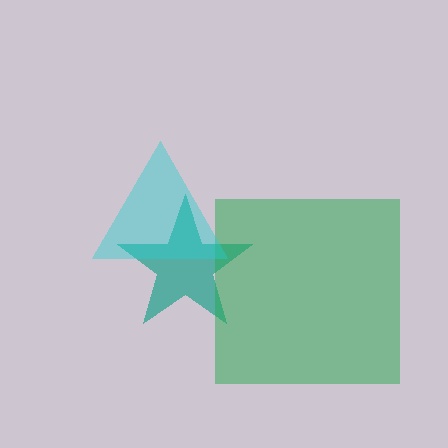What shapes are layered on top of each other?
The layered shapes are: a teal star, a green square, a cyan triangle.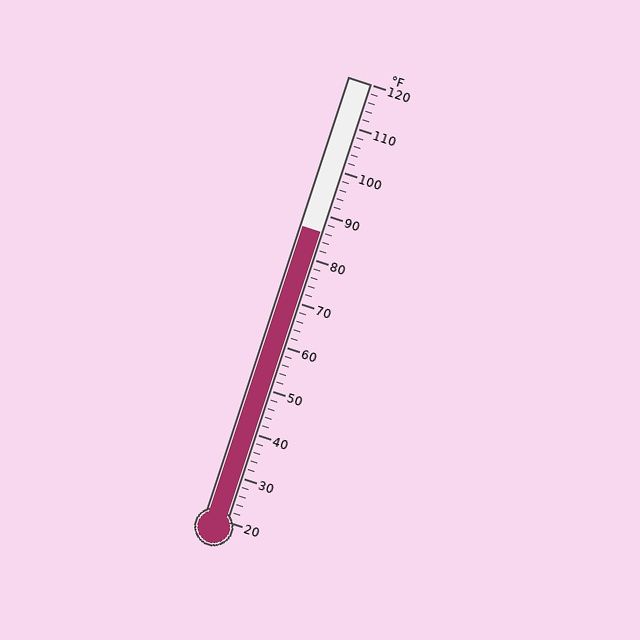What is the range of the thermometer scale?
The thermometer scale ranges from 20°F to 120°F.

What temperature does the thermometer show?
The thermometer shows approximately 86°F.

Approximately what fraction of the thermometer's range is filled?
The thermometer is filled to approximately 65% of its range.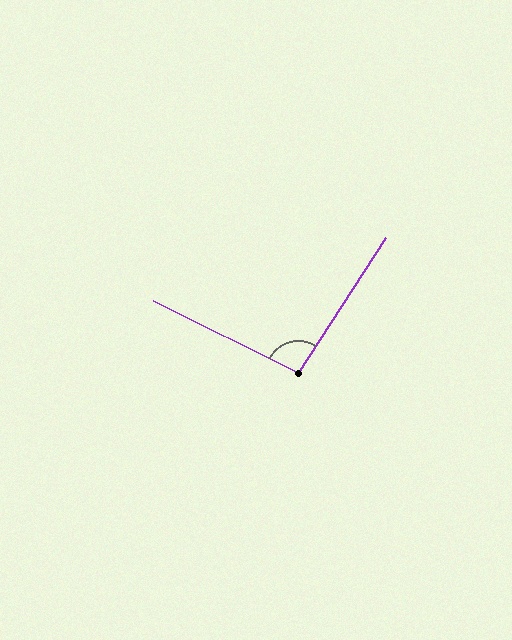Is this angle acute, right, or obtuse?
It is obtuse.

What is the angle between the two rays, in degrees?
Approximately 97 degrees.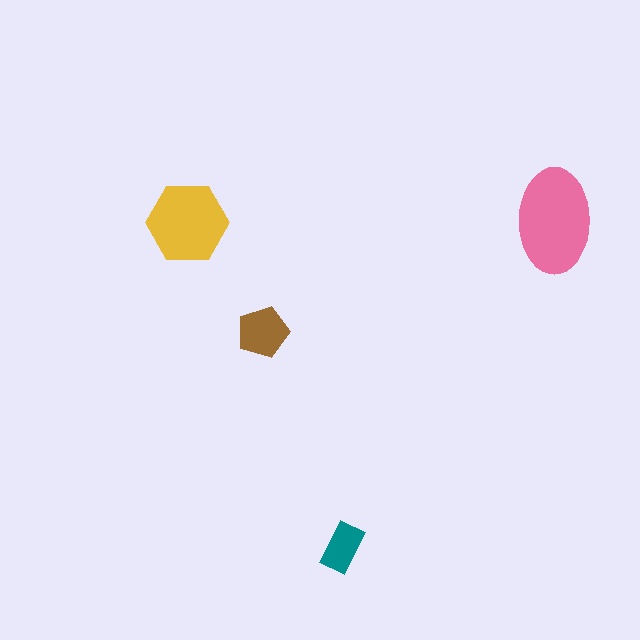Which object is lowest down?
The teal rectangle is bottommost.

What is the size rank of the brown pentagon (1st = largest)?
3rd.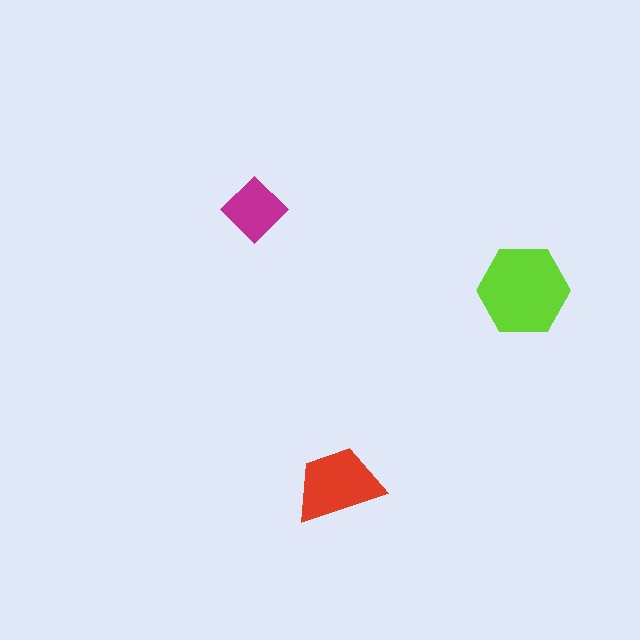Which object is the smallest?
The magenta diamond.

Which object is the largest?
The lime hexagon.